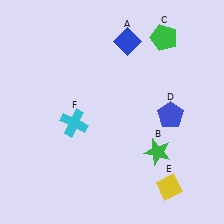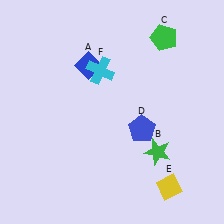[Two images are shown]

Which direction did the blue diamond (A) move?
The blue diamond (A) moved left.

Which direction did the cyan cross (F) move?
The cyan cross (F) moved up.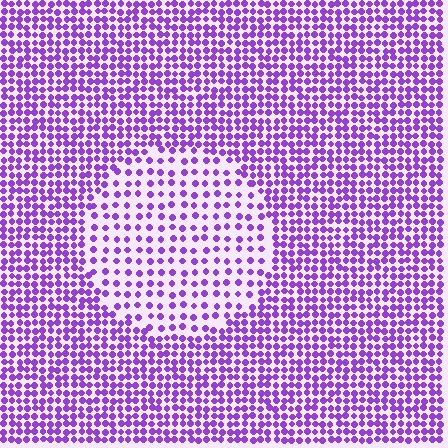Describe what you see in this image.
The image contains small purple elements arranged at two different densities. A circle-shaped region is visible where the elements are less densely packed than the surrounding area.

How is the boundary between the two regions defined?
The boundary is defined by a change in element density (approximately 2.0x ratio). All elements are the same color, size, and shape.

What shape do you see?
I see a circle.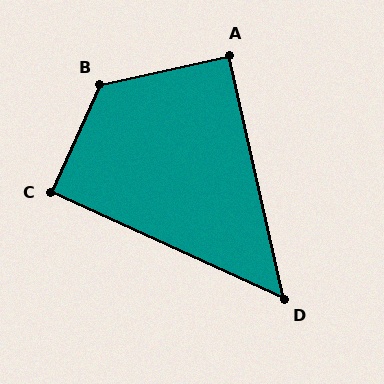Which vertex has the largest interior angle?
B, at approximately 127 degrees.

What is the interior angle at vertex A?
Approximately 90 degrees (approximately right).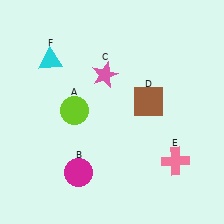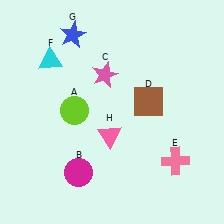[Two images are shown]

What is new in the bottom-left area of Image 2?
A pink triangle (H) was added in the bottom-left area of Image 2.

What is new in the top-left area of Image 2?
A blue star (G) was added in the top-left area of Image 2.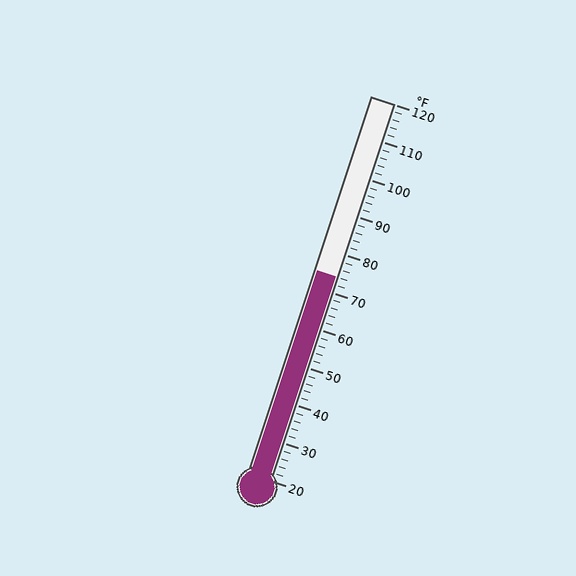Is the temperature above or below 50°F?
The temperature is above 50°F.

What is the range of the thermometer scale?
The thermometer scale ranges from 20°F to 120°F.